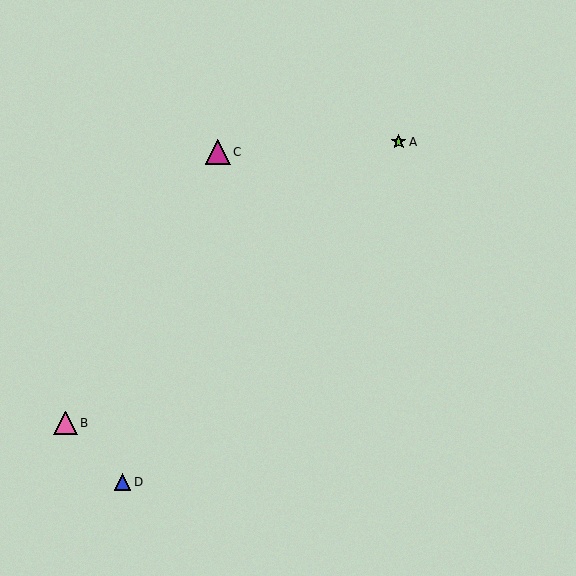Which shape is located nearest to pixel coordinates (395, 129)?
The lime star (labeled A) at (399, 142) is nearest to that location.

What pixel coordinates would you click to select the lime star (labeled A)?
Click at (399, 142) to select the lime star A.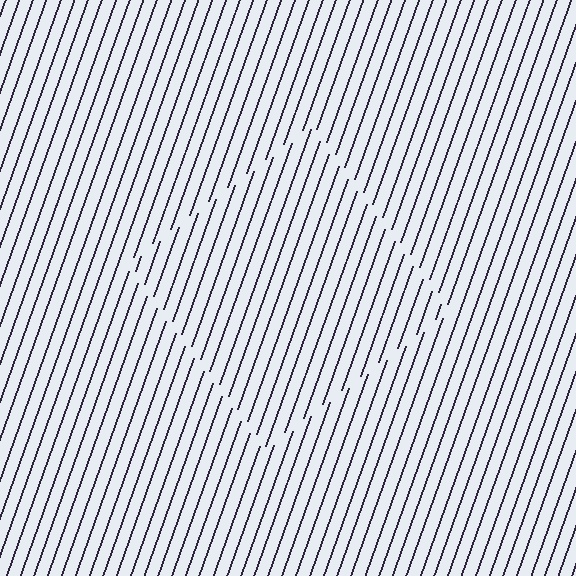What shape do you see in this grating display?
An illusory square. The interior of the shape contains the same grating, shifted by half a period — the contour is defined by the phase discontinuity where line-ends from the inner and outer gratings abut.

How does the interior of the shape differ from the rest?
The interior of the shape contains the same grating, shifted by half a period — the contour is defined by the phase discontinuity where line-ends from the inner and outer gratings abut.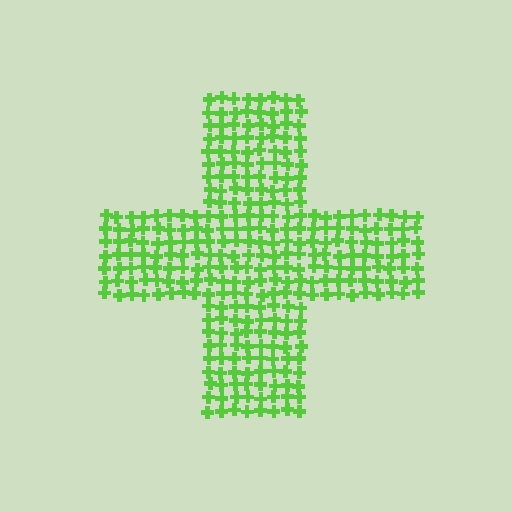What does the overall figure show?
The overall figure shows a cross.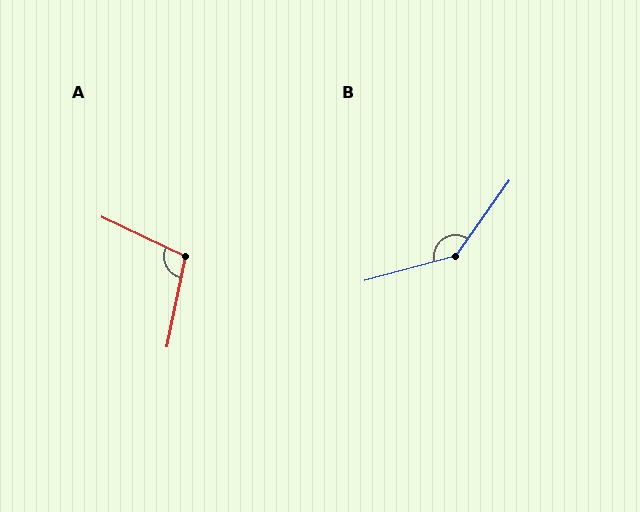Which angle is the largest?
B, at approximately 141 degrees.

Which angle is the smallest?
A, at approximately 104 degrees.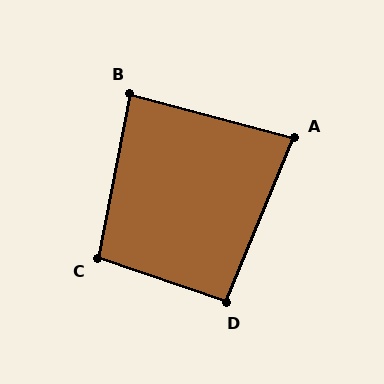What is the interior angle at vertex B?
Approximately 86 degrees (approximately right).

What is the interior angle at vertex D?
Approximately 94 degrees (approximately right).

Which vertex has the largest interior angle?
C, at approximately 98 degrees.